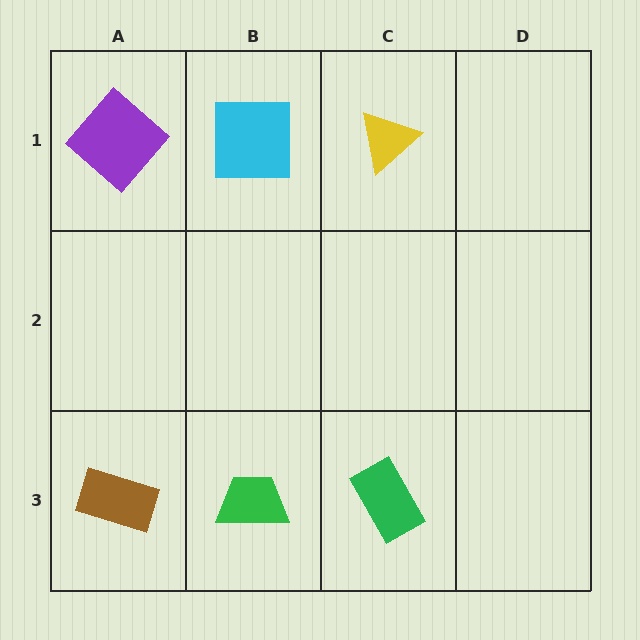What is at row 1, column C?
A yellow triangle.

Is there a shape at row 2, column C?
No, that cell is empty.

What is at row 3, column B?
A green trapezoid.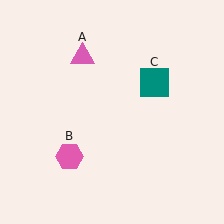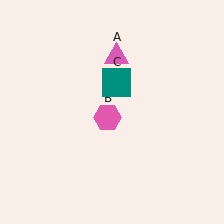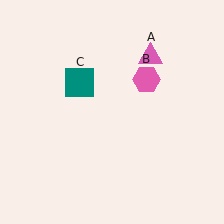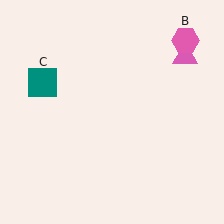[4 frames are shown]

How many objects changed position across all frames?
3 objects changed position: pink triangle (object A), pink hexagon (object B), teal square (object C).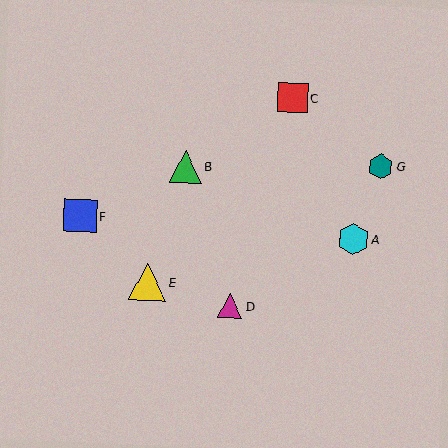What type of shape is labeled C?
Shape C is a red square.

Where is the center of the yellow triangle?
The center of the yellow triangle is at (147, 282).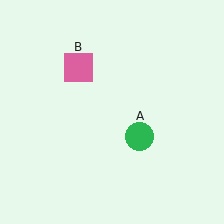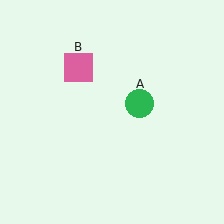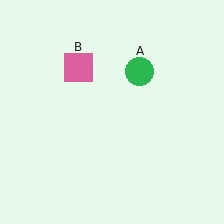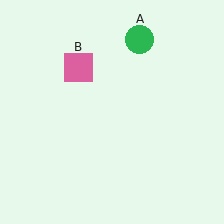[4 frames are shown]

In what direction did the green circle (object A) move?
The green circle (object A) moved up.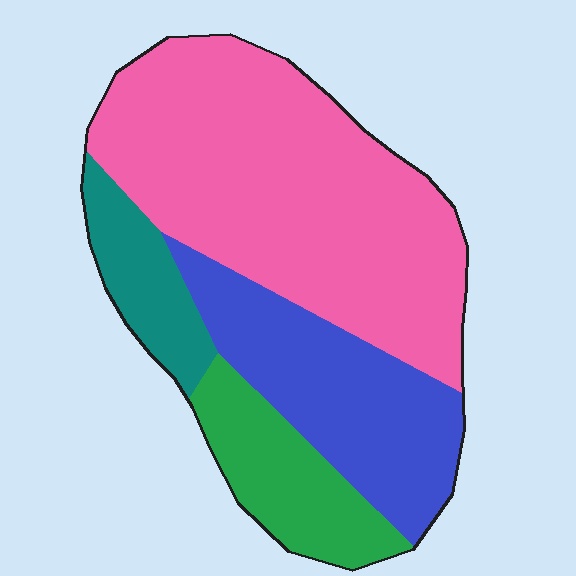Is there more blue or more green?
Blue.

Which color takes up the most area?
Pink, at roughly 50%.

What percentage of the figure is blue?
Blue takes up about one quarter (1/4) of the figure.